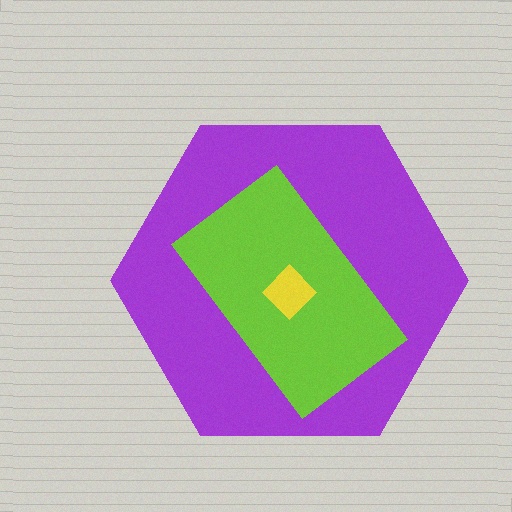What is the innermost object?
The yellow diamond.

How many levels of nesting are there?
3.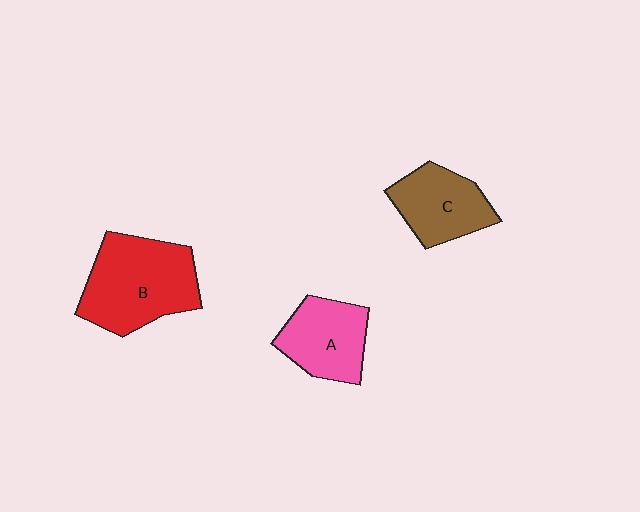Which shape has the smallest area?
Shape C (brown).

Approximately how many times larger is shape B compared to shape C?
Approximately 1.5 times.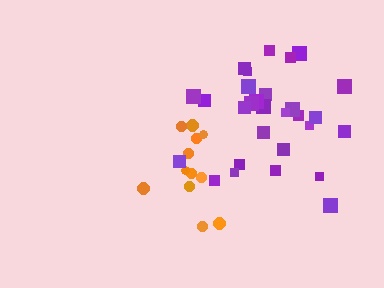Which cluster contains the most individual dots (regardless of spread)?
Purple (29).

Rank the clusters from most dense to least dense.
purple, orange.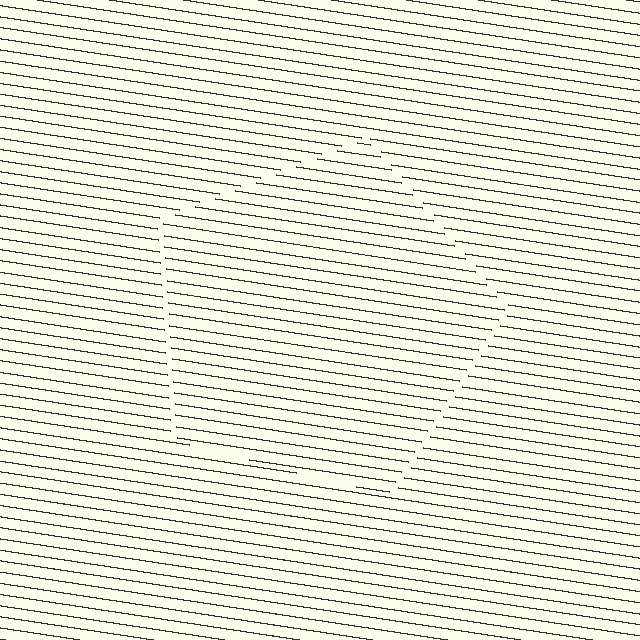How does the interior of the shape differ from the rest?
The interior of the shape contains the same grating, shifted by half a period — the contour is defined by the phase discontinuity where line-ends from the inner and outer gratings abut.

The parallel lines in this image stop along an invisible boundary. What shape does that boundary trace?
An illusory pentagon. The interior of the shape contains the same grating, shifted by half a period — the contour is defined by the phase discontinuity where line-ends from the inner and outer gratings abut.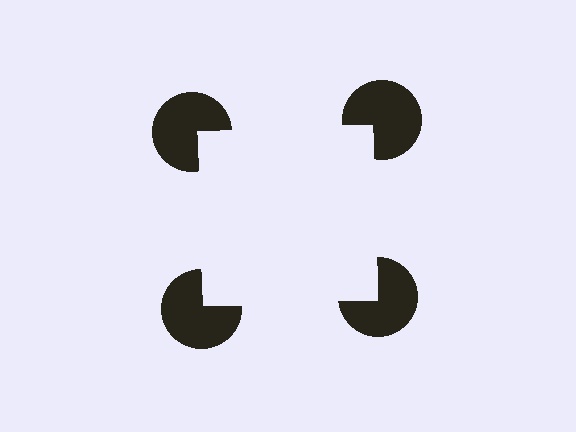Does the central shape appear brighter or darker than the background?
It typically appears slightly brighter than the background, even though no actual brightness change is drawn.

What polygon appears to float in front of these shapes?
An illusory square — its edges are inferred from the aligned wedge cuts in the pac-man discs, not physically drawn.